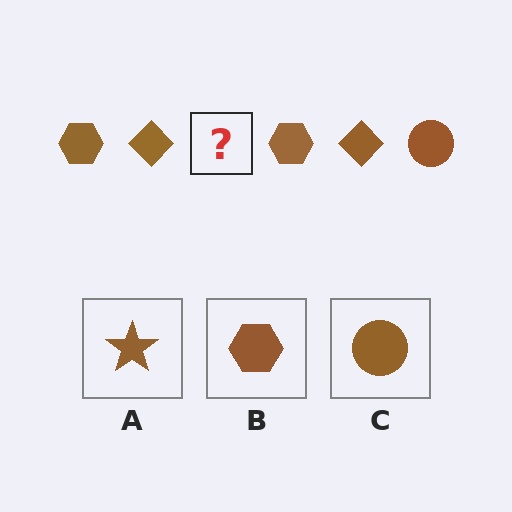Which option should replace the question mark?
Option C.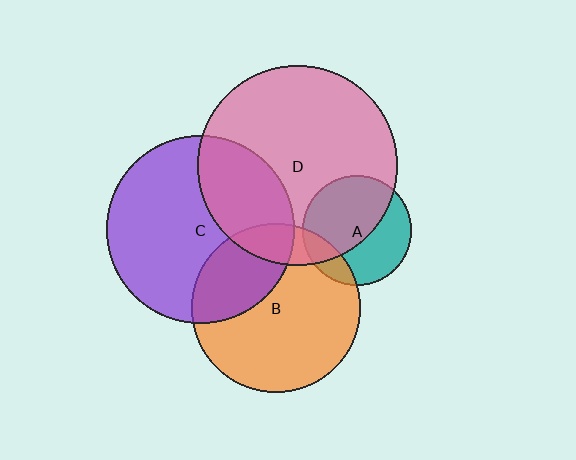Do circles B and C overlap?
Yes.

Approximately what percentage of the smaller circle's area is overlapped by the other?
Approximately 30%.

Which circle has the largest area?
Circle D (pink).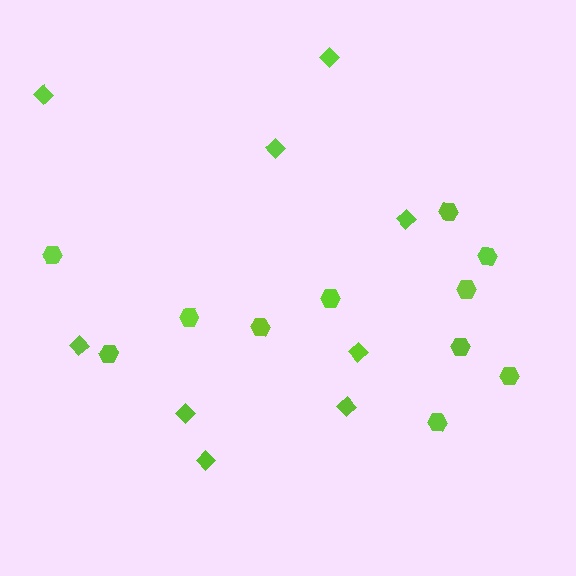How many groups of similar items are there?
There are 2 groups: one group of hexagons (11) and one group of diamonds (9).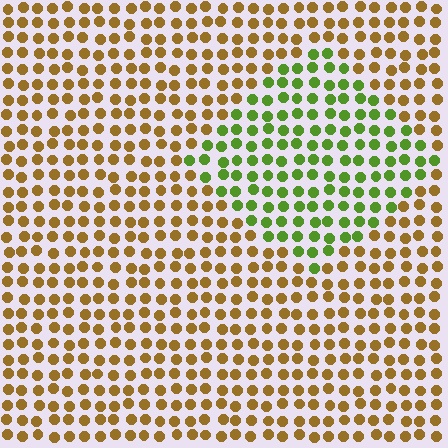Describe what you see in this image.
The image is filled with small brown elements in a uniform arrangement. A diamond-shaped region is visible where the elements are tinted to a slightly different hue, forming a subtle color boundary.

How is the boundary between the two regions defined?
The boundary is defined purely by a slight shift in hue (about 58 degrees). Spacing, size, and orientation are identical on both sides.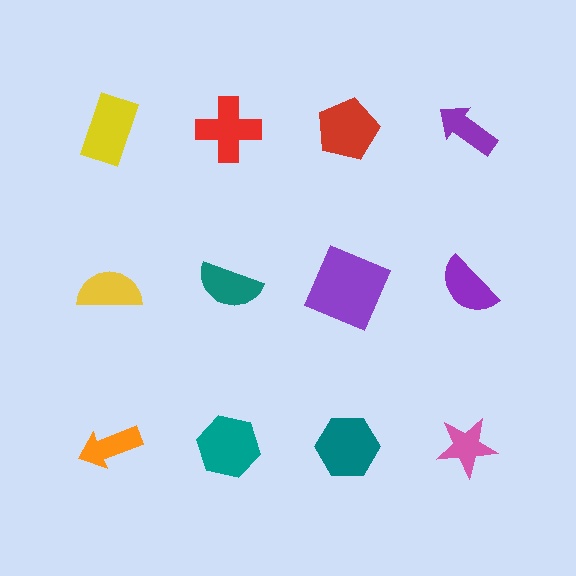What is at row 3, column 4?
A pink star.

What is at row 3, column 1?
An orange arrow.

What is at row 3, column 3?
A teal hexagon.